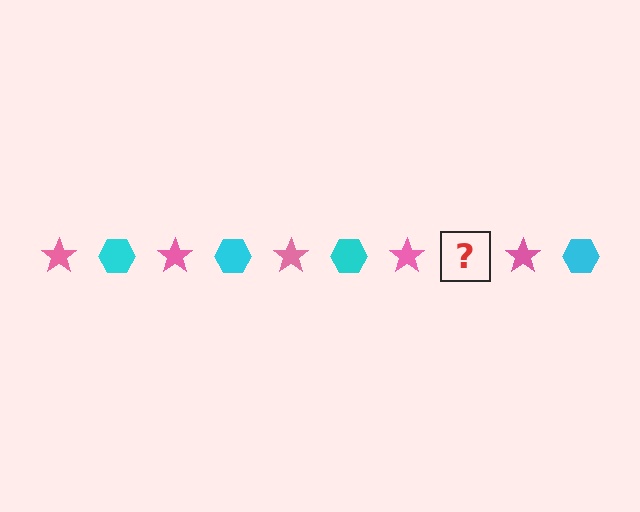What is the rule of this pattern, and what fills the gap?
The rule is that the pattern alternates between pink star and cyan hexagon. The gap should be filled with a cyan hexagon.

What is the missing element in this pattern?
The missing element is a cyan hexagon.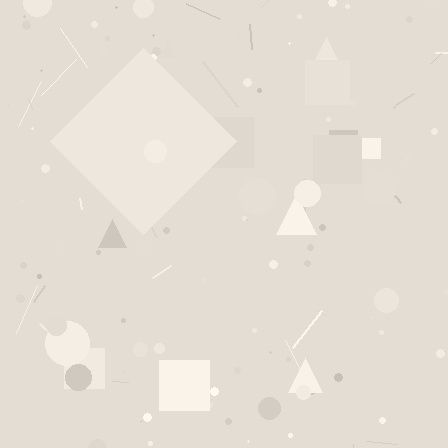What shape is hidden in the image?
A diamond is hidden in the image.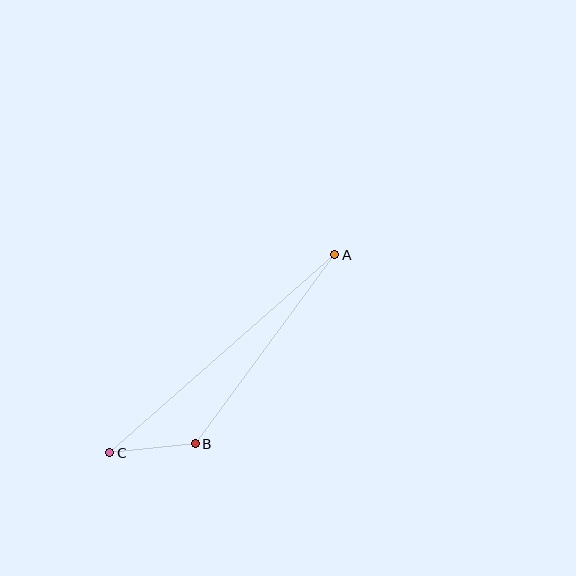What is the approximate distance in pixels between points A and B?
The distance between A and B is approximately 235 pixels.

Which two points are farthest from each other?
Points A and C are farthest from each other.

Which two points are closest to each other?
Points B and C are closest to each other.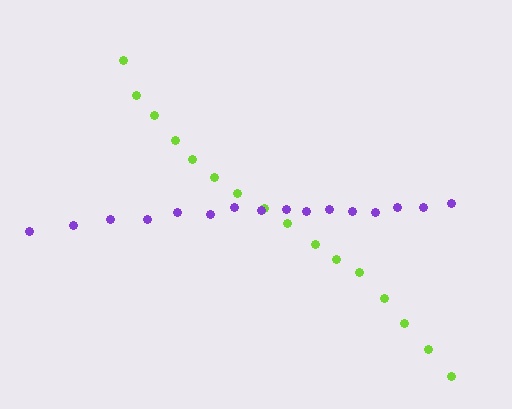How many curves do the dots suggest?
There are 2 distinct paths.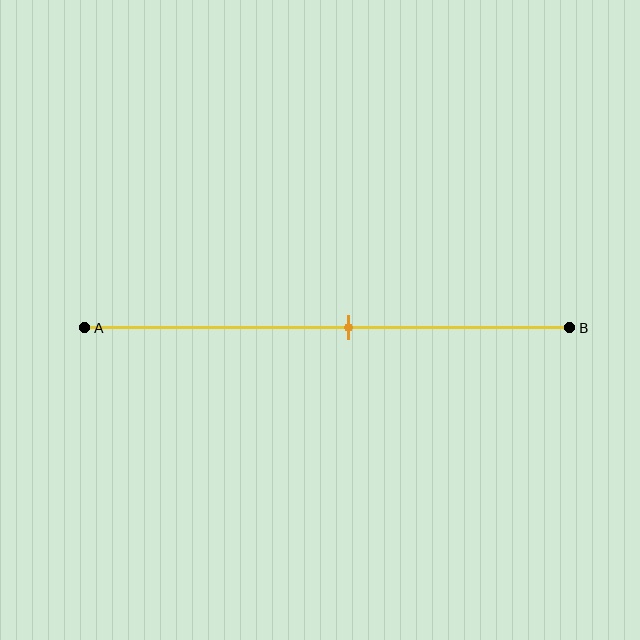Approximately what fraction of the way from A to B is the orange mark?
The orange mark is approximately 55% of the way from A to B.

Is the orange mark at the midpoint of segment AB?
No, the mark is at about 55% from A, not at the 50% midpoint.